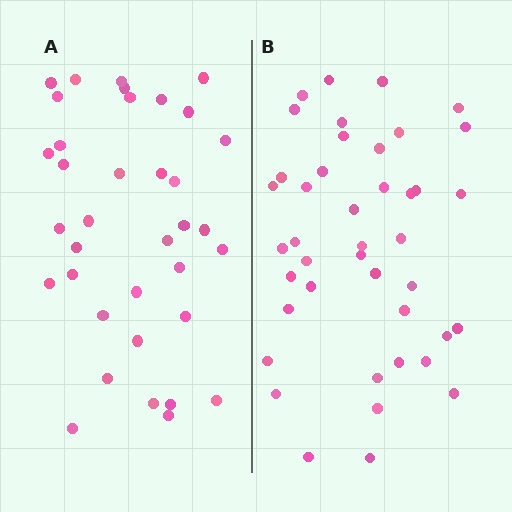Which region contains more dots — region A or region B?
Region B (the right region) has more dots.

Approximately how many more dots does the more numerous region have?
Region B has about 6 more dots than region A.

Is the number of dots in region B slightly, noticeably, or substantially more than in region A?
Region B has only slightly more — the two regions are fairly close. The ratio is roughly 1.2 to 1.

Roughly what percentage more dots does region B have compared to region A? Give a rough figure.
About 15% more.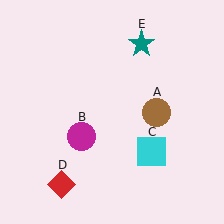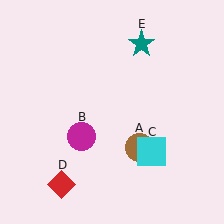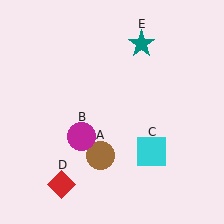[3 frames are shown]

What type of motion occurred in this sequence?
The brown circle (object A) rotated clockwise around the center of the scene.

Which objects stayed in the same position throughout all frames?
Magenta circle (object B) and cyan square (object C) and red diamond (object D) and teal star (object E) remained stationary.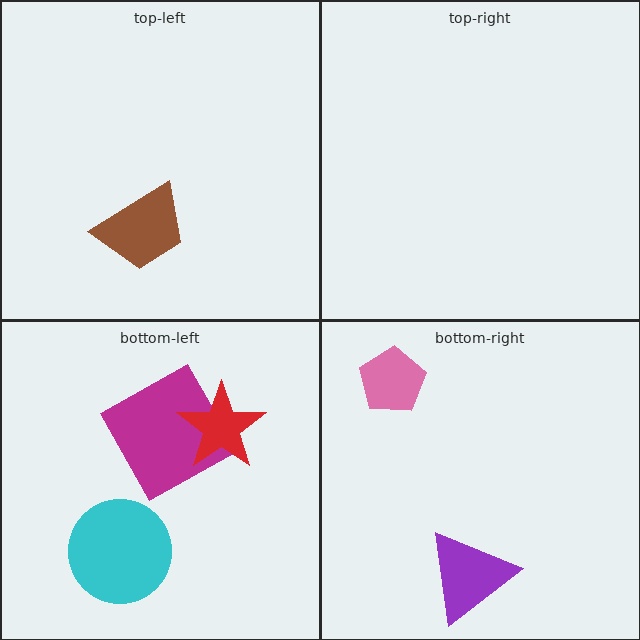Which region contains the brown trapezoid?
The top-left region.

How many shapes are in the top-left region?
1.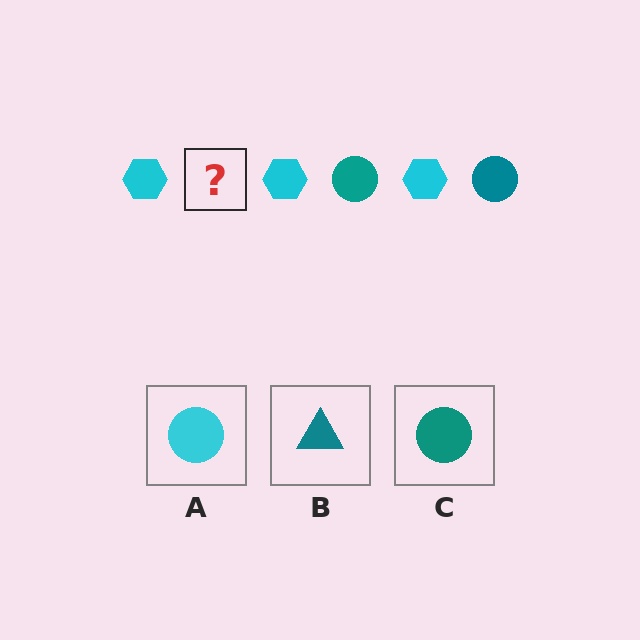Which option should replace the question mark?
Option C.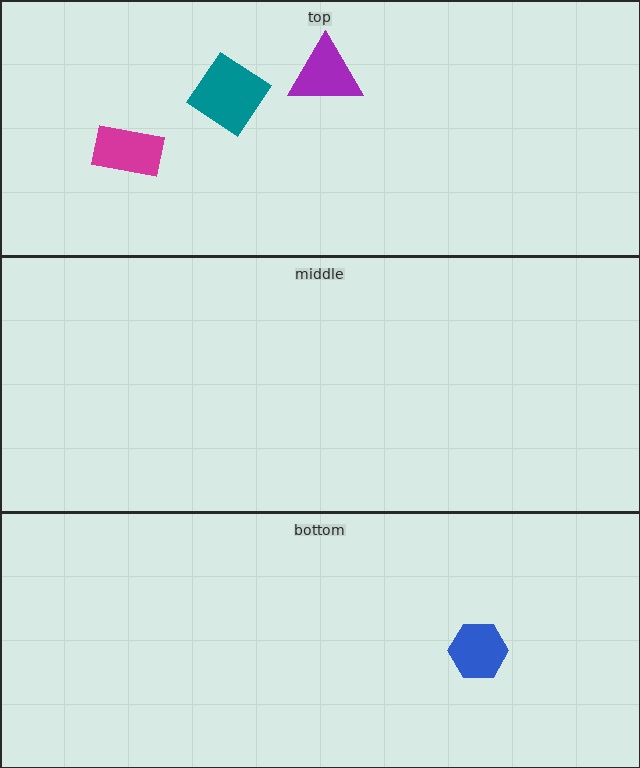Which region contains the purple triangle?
The top region.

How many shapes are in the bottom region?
1.